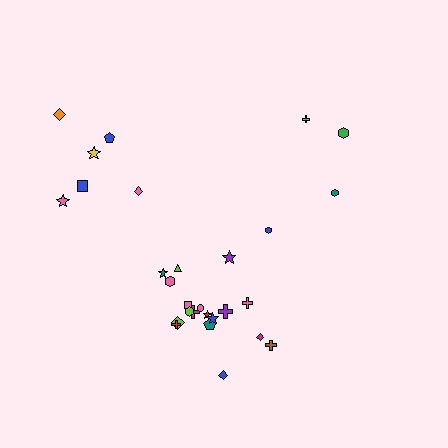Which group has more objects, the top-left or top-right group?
The top-left group.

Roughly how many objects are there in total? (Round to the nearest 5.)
Roughly 30 objects in total.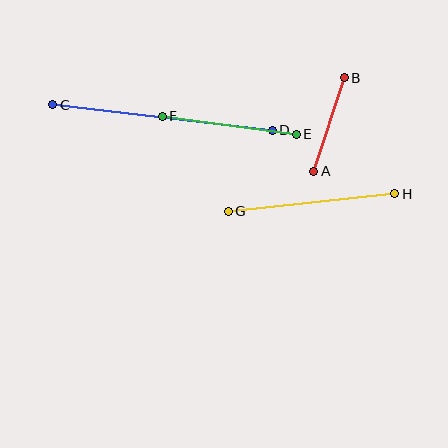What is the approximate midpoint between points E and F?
The midpoint is at approximately (229, 125) pixels.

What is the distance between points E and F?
The distance is approximately 135 pixels.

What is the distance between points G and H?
The distance is approximately 167 pixels.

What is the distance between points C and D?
The distance is approximately 221 pixels.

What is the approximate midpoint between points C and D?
The midpoint is at approximately (162, 118) pixels.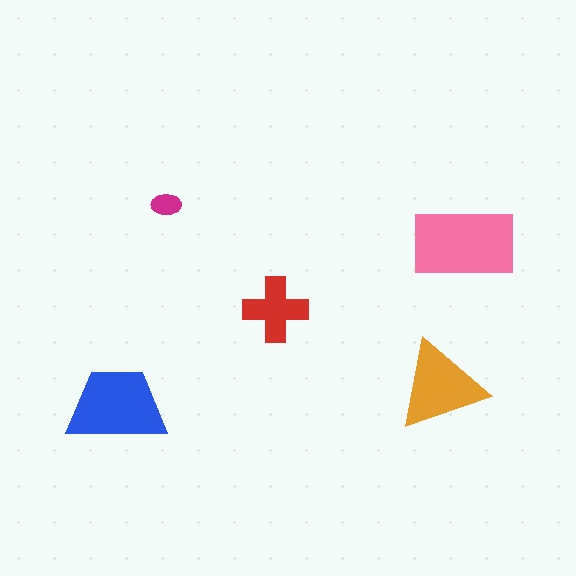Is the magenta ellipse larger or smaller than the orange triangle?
Smaller.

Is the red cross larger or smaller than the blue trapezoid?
Smaller.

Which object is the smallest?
The magenta ellipse.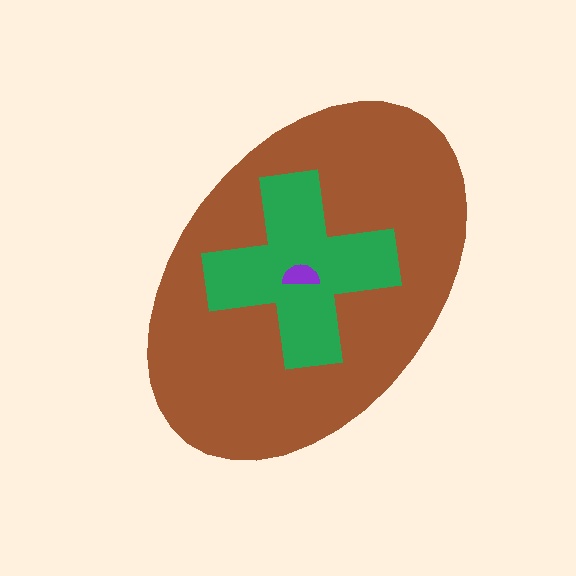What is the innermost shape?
The purple semicircle.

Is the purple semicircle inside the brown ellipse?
Yes.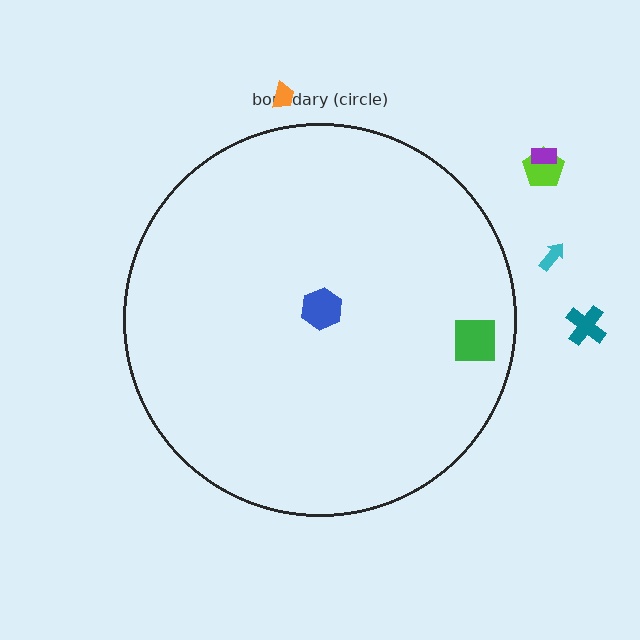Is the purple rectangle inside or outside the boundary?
Outside.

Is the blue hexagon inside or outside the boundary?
Inside.